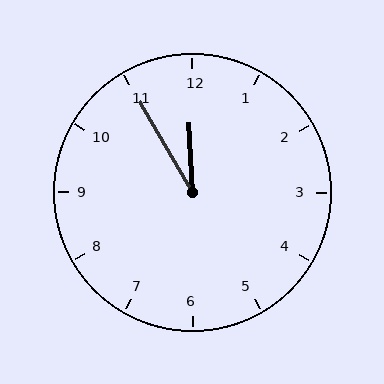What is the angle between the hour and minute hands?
Approximately 28 degrees.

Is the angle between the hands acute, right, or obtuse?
It is acute.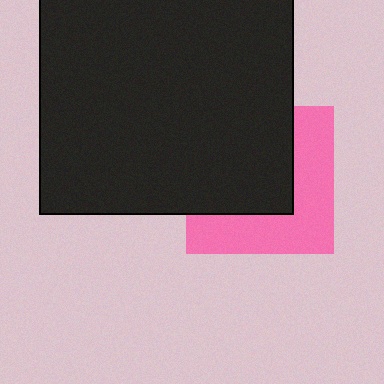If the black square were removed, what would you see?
You would see the complete pink square.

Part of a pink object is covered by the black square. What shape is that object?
It is a square.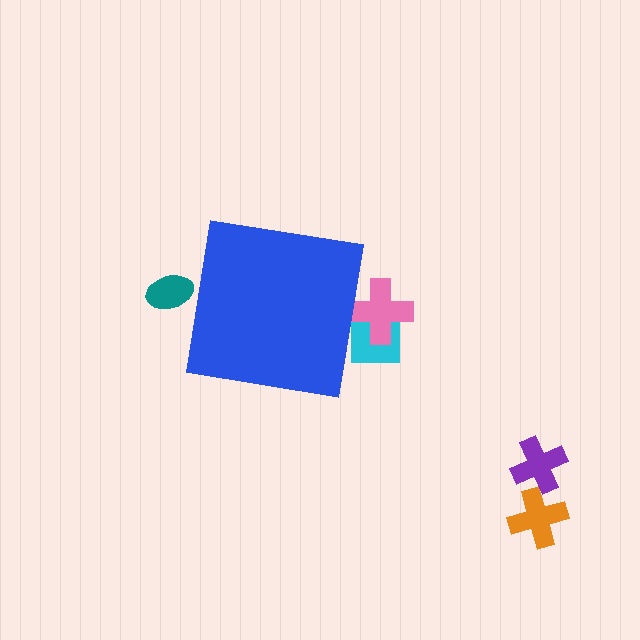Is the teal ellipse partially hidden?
Yes, the teal ellipse is partially hidden behind the blue square.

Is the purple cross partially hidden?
No, the purple cross is fully visible.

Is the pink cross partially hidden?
Yes, the pink cross is partially hidden behind the blue square.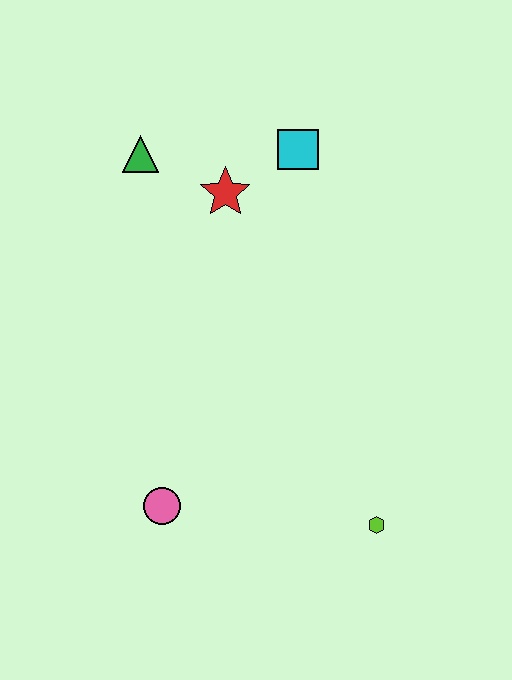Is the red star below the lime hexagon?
No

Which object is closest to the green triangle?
The red star is closest to the green triangle.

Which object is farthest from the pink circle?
The cyan square is farthest from the pink circle.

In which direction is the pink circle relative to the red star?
The pink circle is below the red star.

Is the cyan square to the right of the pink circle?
Yes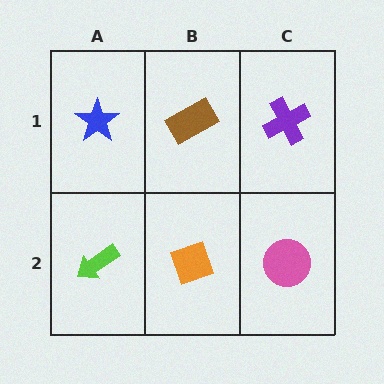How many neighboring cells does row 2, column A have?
2.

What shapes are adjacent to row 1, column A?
A lime arrow (row 2, column A), a brown rectangle (row 1, column B).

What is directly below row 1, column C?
A pink circle.